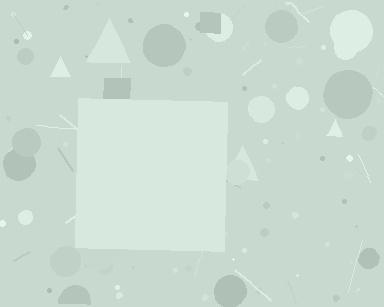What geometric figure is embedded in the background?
A square is embedded in the background.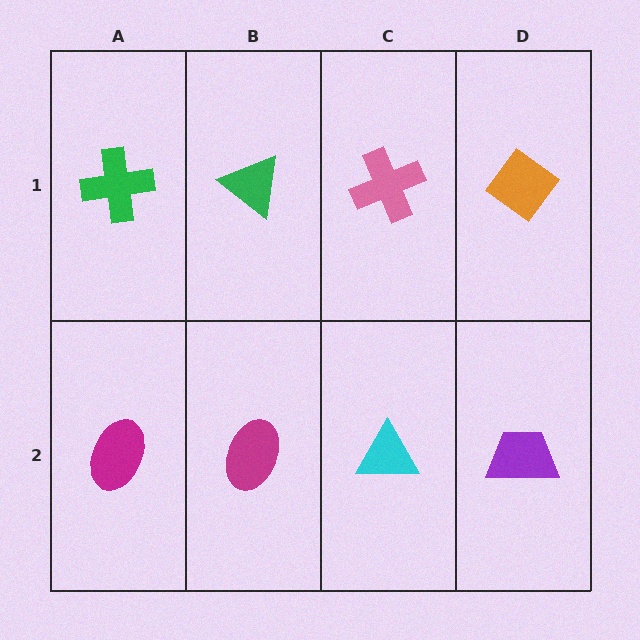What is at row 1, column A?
A green cross.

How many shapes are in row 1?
4 shapes.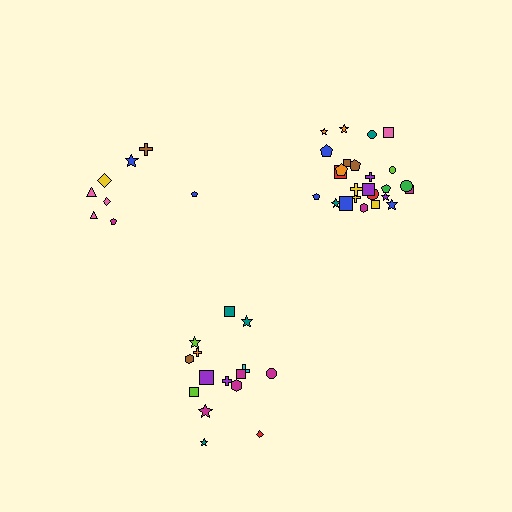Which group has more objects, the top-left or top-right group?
The top-right group.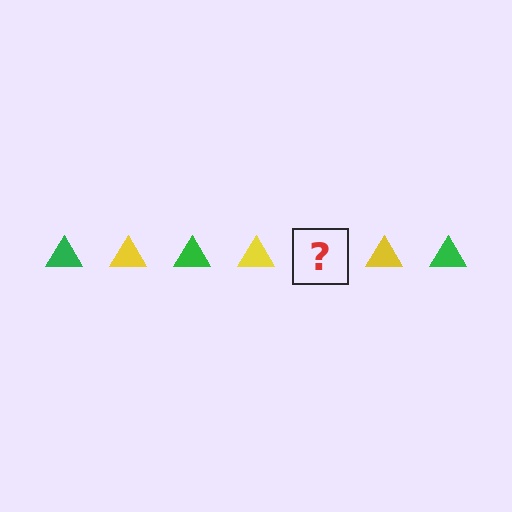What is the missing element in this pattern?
The missing element is a green triangle.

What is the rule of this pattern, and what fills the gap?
The rule is that the pattern cycles through green, yellow triangles. The gap should be filled with a green triangle.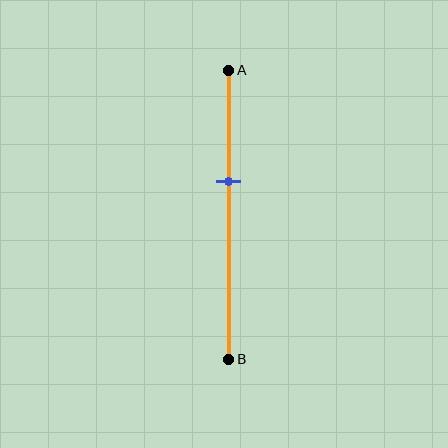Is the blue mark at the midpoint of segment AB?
No, the mark is at about 40% from A, not at the 50% midpoint.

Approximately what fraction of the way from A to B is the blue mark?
The blue mark is approximately 40% of the way from A to B.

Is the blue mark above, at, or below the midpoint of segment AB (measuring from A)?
The blue mark is above the midpoint of segment AB.